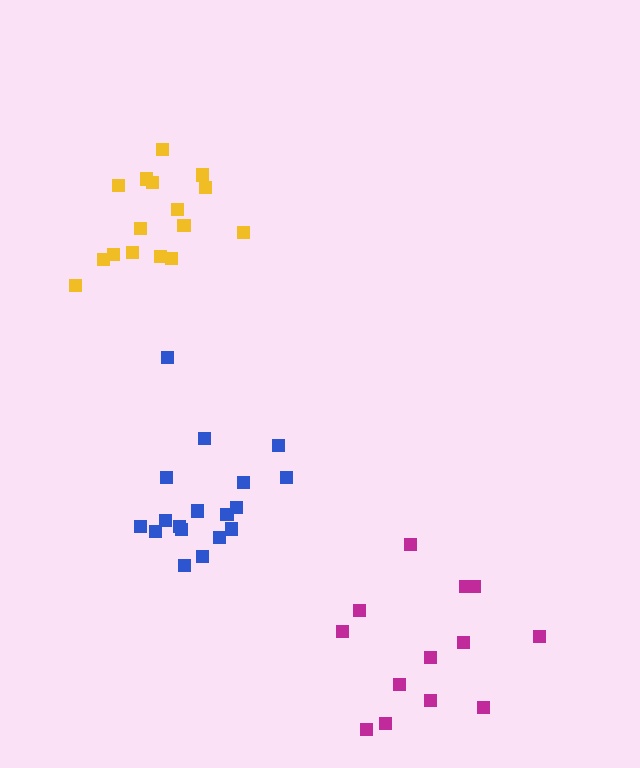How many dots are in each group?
Group 1: 16 dots, Group 2: 18 dots, Group 3: 13 dots (47 total).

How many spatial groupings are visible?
There are 3 spatial groupings.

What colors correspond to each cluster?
The clusters are colored: yellow, blue, magenta.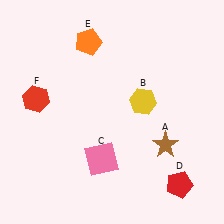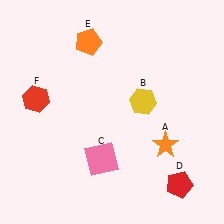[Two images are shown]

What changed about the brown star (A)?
In Image 1, A is brown. In Image 2, it changed to orange.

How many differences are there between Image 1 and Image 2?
There is 1 difference between the two images.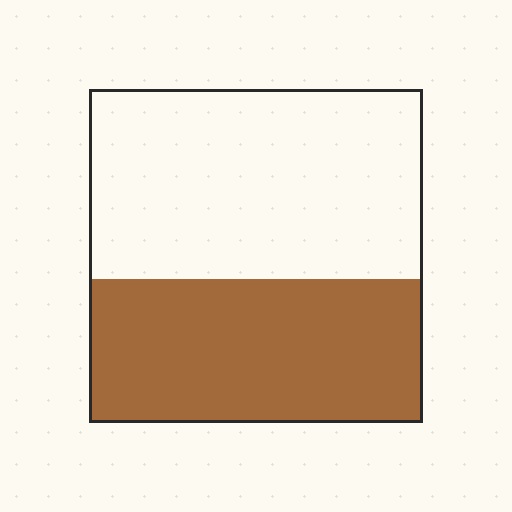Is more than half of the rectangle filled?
No.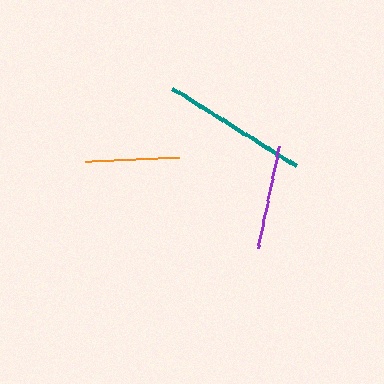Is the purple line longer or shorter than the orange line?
The purple line is longer than the orange line.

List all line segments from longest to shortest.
From longest to shortest: teal, purple, orange.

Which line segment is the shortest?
The orange line is the shortest at approximately 95 pixels.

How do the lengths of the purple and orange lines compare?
The purple and orange lines are approximately the same length.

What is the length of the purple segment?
The purple segment is approximately 104 pixels long.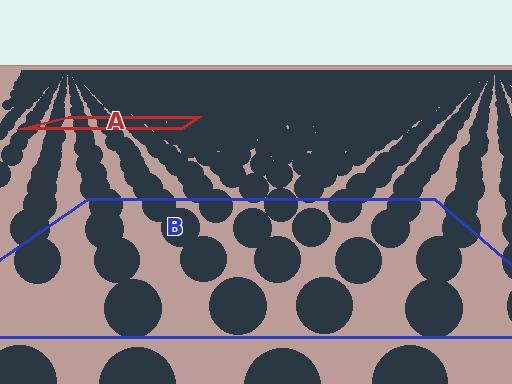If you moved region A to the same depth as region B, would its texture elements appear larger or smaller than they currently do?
They would appear larger. At a closer depth, the same texture elements are projected at a bigger on-screen size.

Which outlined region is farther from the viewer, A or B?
Region A is farther from the viewer — the texture elements inside it appear smaller and more densely packed.